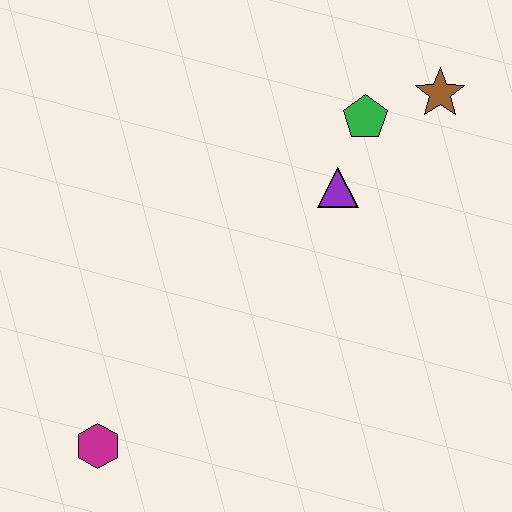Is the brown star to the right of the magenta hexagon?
Yes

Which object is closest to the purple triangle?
The green pentagon is closest to the purple triangle.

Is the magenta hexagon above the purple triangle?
No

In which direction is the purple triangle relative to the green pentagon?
The purple triangle is below the green pentagon.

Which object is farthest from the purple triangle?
The magenta hexagon is farthest from the purple triangle.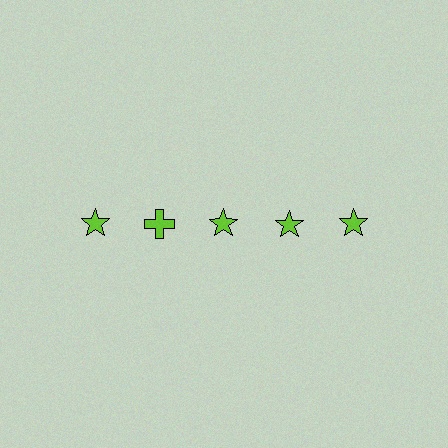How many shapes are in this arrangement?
There are 5 shapes arranged in a grid pattern.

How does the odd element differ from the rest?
It has a different shape: cross instead of star.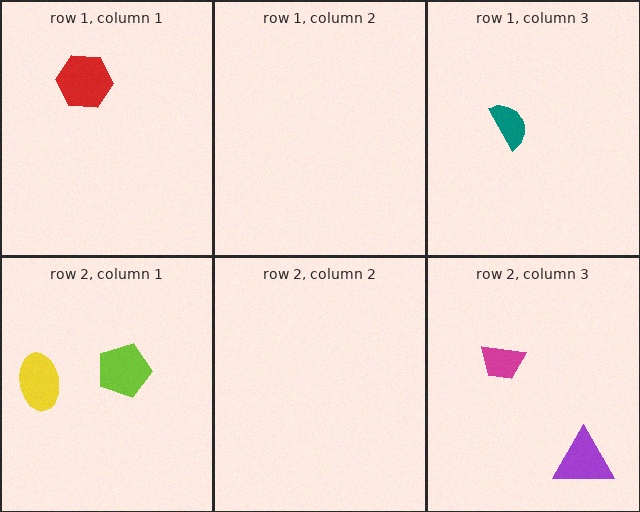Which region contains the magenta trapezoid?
The row 2, column 3 region.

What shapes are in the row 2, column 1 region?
The yellow ellipse, the lime pentagon.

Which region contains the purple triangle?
The row 2, column 3 region.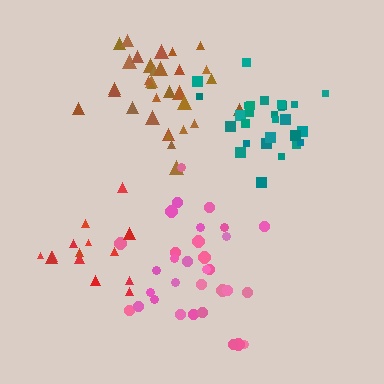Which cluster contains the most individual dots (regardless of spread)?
Brown (32).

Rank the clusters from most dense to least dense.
teal, brown, pink, red.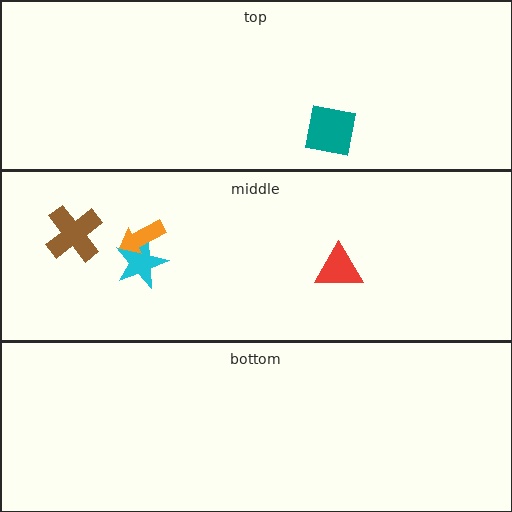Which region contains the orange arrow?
The middle region.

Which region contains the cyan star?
The middle region.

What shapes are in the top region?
The teal square.